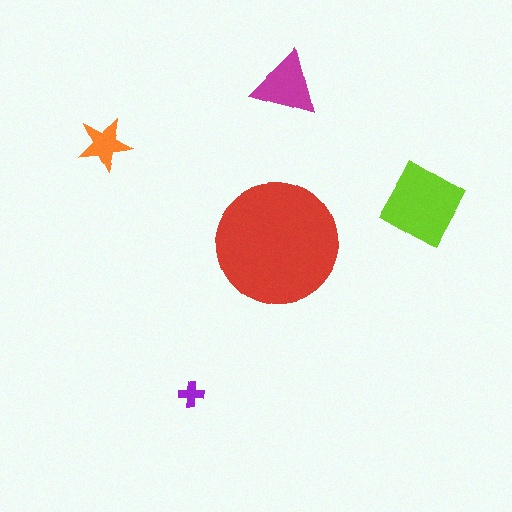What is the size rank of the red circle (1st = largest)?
1st.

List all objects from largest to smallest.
The red circle, the lime diamond, the magenta triangle, the orange star, the purple cross.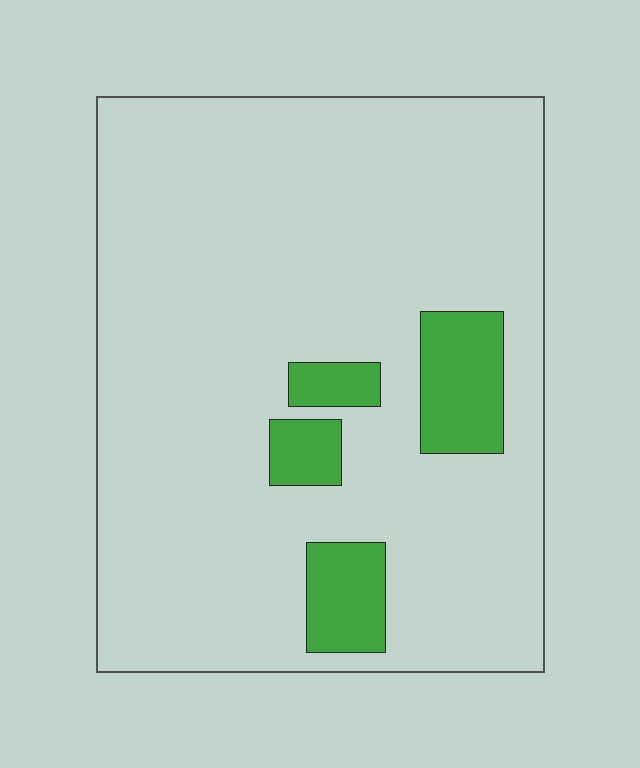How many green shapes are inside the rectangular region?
4.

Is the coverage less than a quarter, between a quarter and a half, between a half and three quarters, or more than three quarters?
Less than a quarter.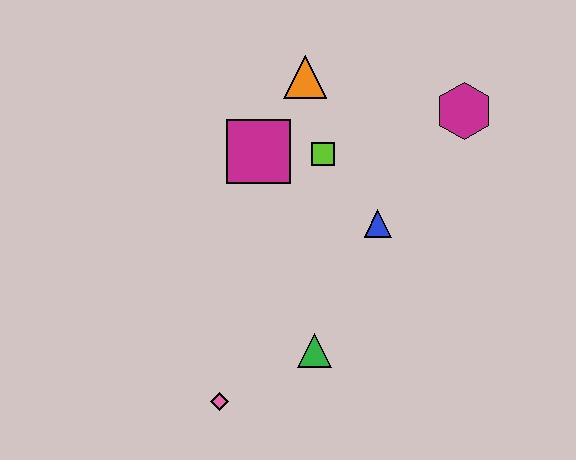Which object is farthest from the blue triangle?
The pink diamond is farthest from the blue triangle.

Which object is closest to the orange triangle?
The lime square is closest to the orange triangle.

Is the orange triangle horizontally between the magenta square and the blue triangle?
Yes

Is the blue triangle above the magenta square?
No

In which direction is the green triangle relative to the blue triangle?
The green triangle is below the blue triangle.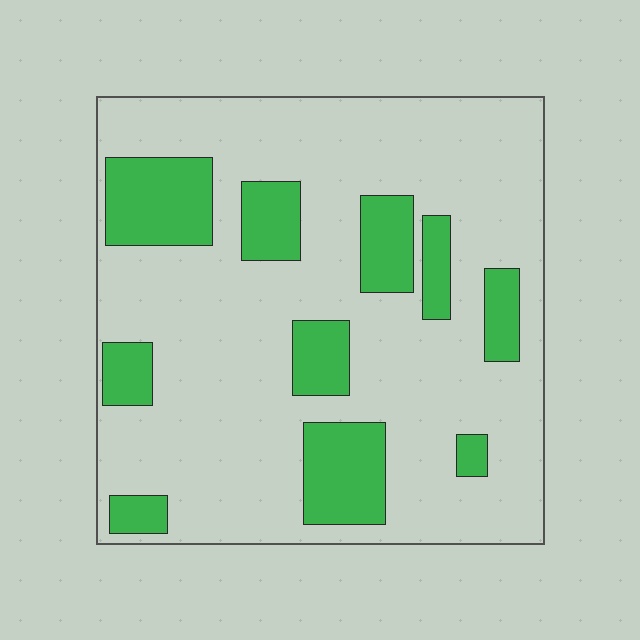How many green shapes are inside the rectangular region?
10.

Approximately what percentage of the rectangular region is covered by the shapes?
Approximately 25%.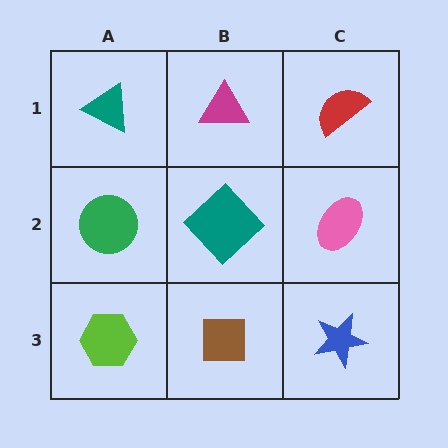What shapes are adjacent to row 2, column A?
A teal triangle (row 1, column A), a lime hexagon (row 3, column A), a teal diamond (row 2, column B).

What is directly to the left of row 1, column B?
A teal triangle.